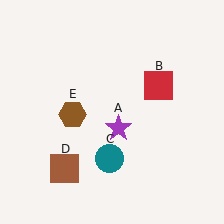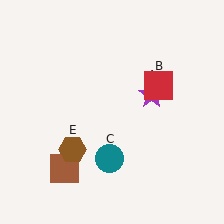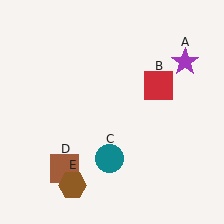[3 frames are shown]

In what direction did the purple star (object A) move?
The purple star (object A) moved up and to the right.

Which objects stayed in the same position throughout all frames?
Red square (object B) and teal circle (object C) and brown square (object D) remained stationary.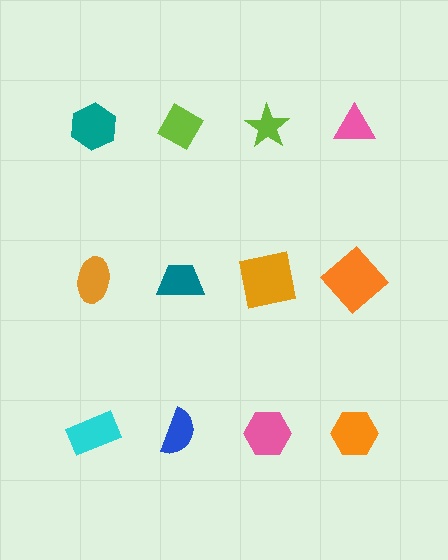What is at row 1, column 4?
A pink triangle.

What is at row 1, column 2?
A lime diamond.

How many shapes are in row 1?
4 shapes.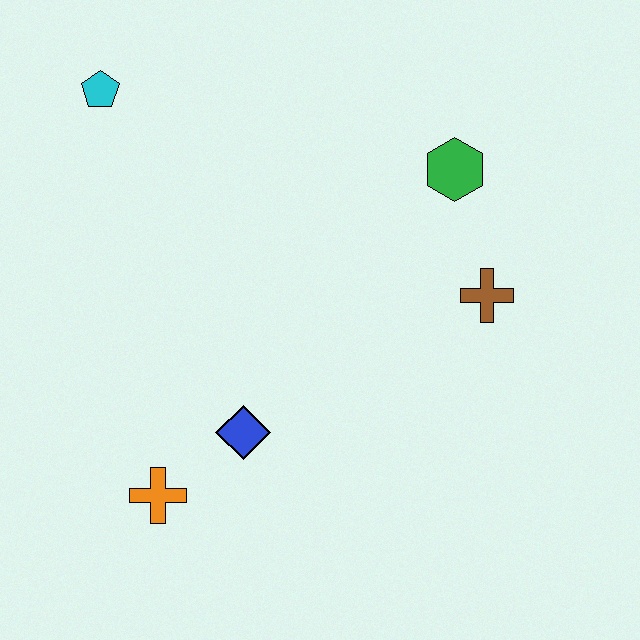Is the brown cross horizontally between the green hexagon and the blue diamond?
No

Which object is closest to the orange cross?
The blue diamond is closest to the orange cross.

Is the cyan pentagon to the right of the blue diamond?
No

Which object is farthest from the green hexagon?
The orange cross is farthest from the green hexagon.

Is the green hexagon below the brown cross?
No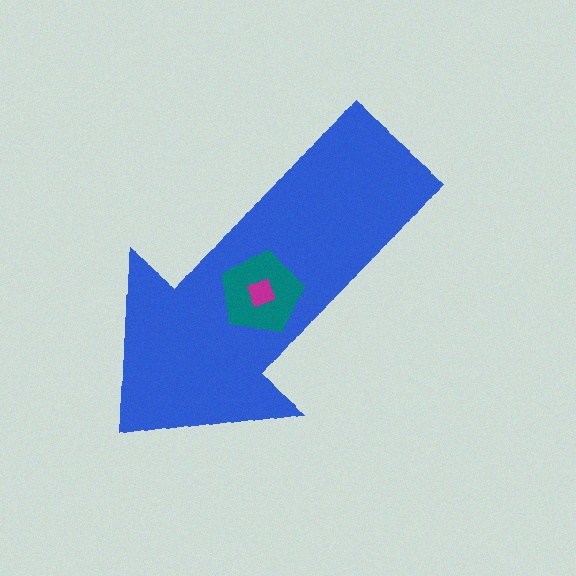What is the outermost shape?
The blue arrow.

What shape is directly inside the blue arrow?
The teal pentagon.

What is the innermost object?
The magenta square.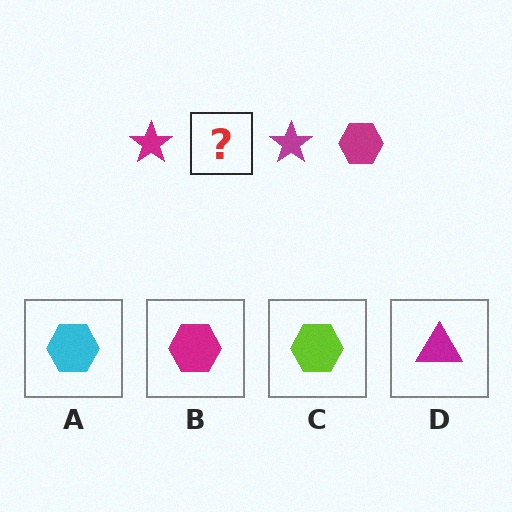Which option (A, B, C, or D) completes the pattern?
B.